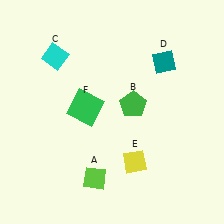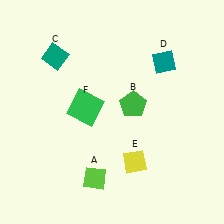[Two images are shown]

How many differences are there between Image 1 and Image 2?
There is 1 difference between the two images.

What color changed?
The diamond (C) changed from cyan in Image 1 to teal in Image 2.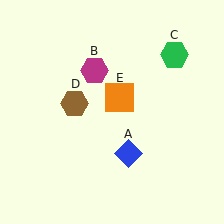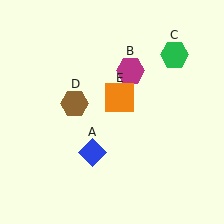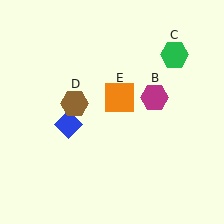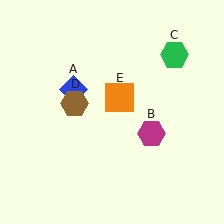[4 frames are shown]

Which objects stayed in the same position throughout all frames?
Green hexagon (object C) and brown hexagon (object D) and orange square (object E) remained stationary.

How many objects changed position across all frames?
2 objects changed position: blue diamond (object A), magenta hexagon (object B).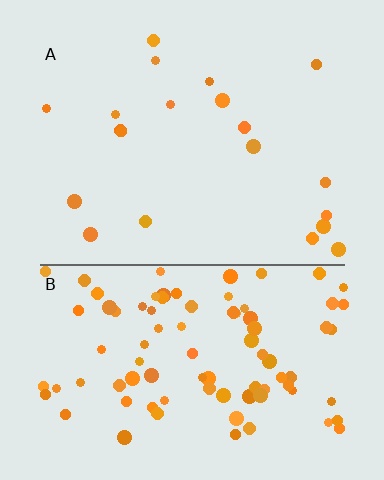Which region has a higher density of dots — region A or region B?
B (the bottom).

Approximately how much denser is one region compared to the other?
Approximately 4.2× — region B over region A.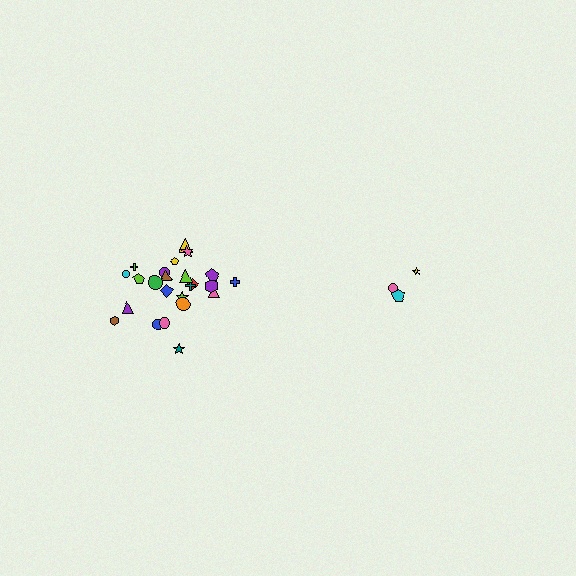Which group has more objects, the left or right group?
The left group.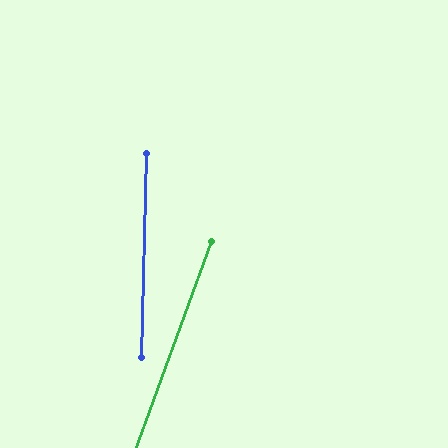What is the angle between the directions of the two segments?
Approximately 18 degrees.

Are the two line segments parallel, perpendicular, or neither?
Neither parallel nor perpendicular — they differ by about 18°.